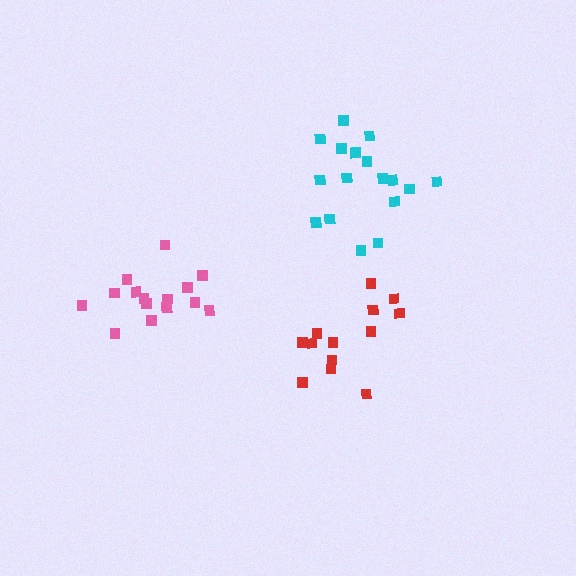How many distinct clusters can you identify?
There are 3 distinct clusters.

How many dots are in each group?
Group 1: 15 dots, Group 2: 13 dots, Group 3: 17 dots (45 total).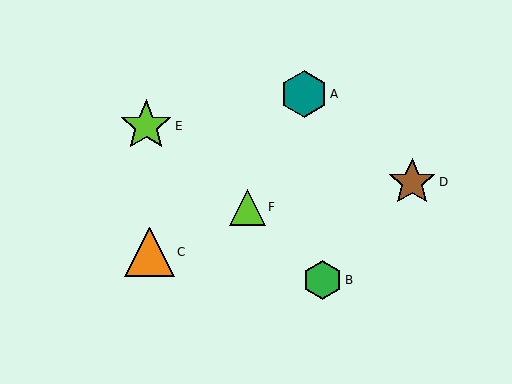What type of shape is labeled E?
Shape E is a lime star.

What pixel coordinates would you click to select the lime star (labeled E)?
Click at (146, 126) to select the lime star E.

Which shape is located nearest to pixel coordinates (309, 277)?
The green hexagon (labeled B) at (322, 280) is nearest to that location.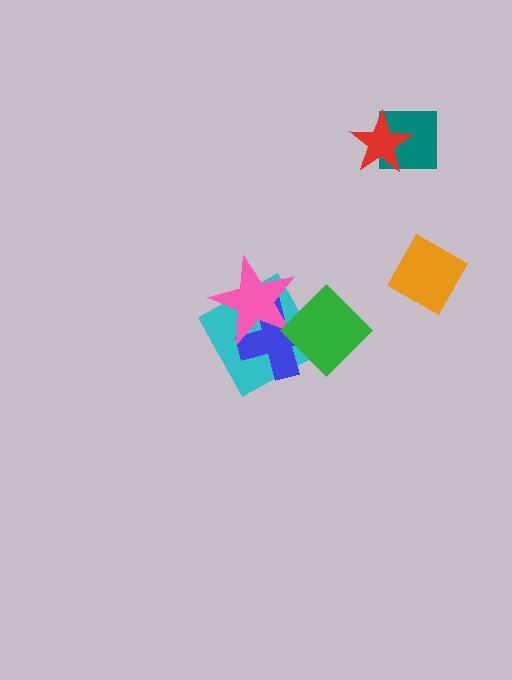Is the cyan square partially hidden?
Yes, it is partially covered by another shape.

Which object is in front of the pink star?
The green diamond is in front of the pink star.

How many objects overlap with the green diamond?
3 objects overlap with the green diamond.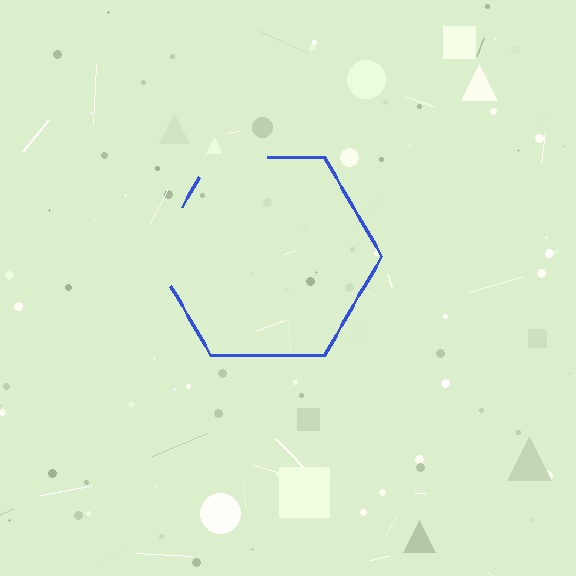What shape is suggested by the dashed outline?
The dashed outline suggests a hexagon.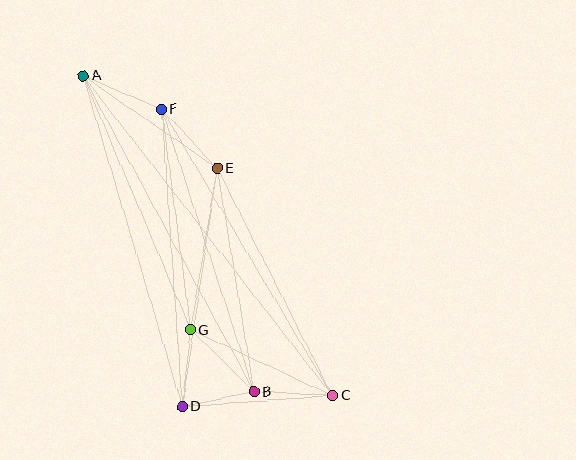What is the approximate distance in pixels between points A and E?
The distance between A and E is approximately 162 pixels.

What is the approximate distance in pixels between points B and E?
The distance between B and E is approximately 226 pixels.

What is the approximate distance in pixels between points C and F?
The distance between C and F is approximately 334 pixels.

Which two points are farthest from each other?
Points A and C are farthest from each other.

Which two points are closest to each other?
Points B and D are closest to each other.